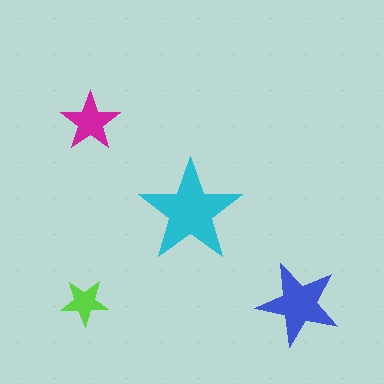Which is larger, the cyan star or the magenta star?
The cyan one.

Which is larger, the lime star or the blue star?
The blue one.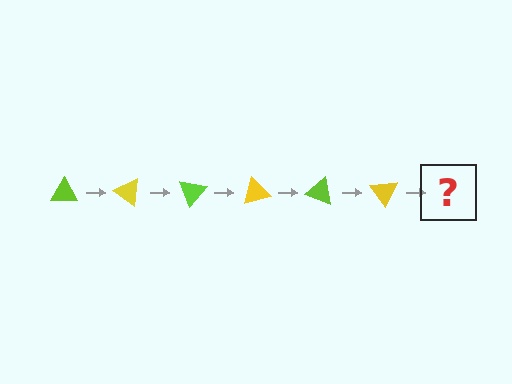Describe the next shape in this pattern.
It should be a lime triangle, rotated 210 degrees from the start.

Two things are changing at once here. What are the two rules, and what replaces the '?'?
The two rules are that it rotates 35 degrees each step and the color cycles through lime and yellow. The '?' should be a lime triangle, rotated 210 degrees from the start.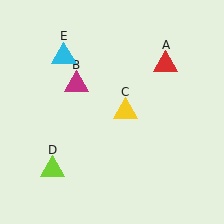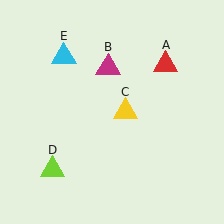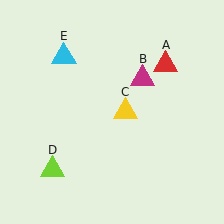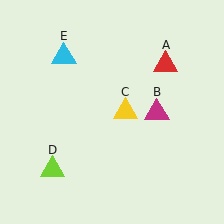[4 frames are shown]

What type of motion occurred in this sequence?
The magenta triangle (object B) rotated clockwise around the center of the scene.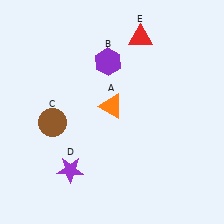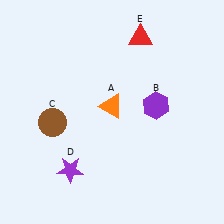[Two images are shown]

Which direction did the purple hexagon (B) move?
The purple hexagon (B) moved right.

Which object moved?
The purple hexagon (B) moved right.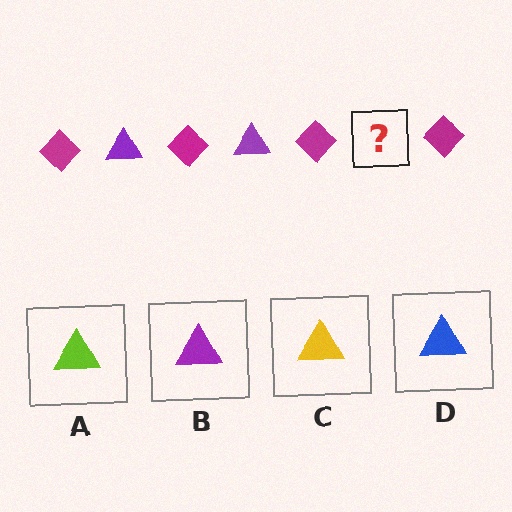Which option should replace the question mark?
Option B.